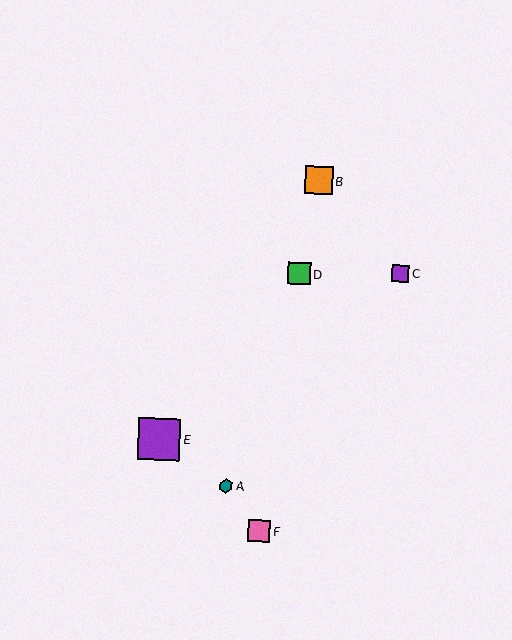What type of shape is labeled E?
Shape E is a purple square.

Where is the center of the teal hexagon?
The center of the teal hexagon is at (226, 486).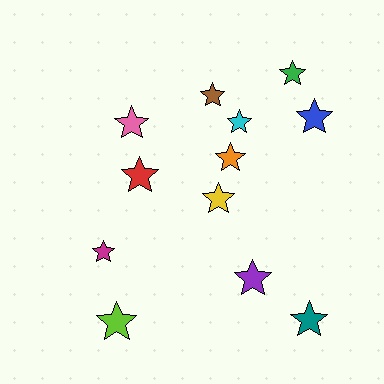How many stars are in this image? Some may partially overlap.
There are 12 stars.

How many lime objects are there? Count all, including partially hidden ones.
There is 1 lime object.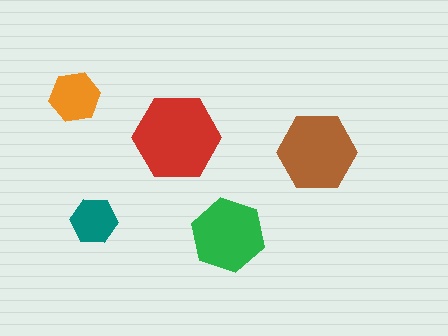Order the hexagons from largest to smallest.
the red one, the brown one, the green one, the orange one, the teal one.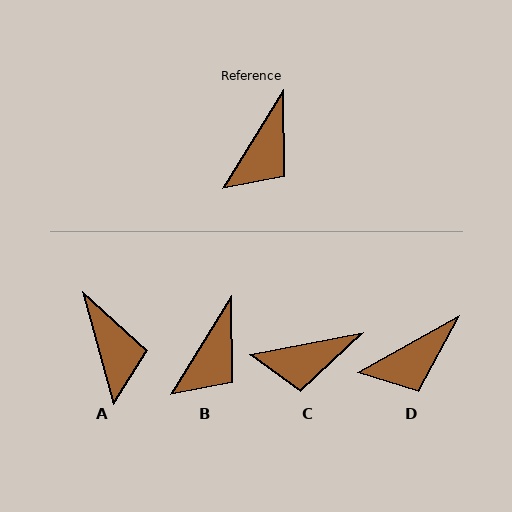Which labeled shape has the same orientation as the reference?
B.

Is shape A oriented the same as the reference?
No, it is off by about 47 degrees.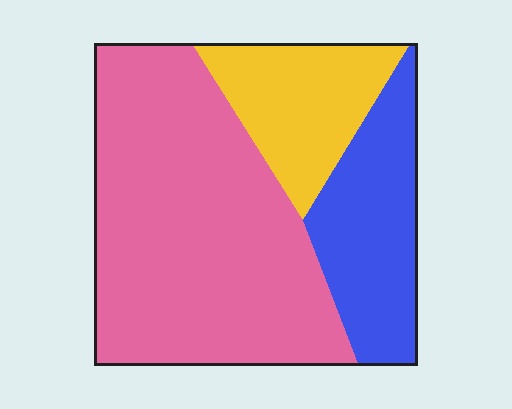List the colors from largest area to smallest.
From largest to smallest: pink, blue, yellow.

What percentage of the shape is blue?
Blue covers around 20% of the shape.